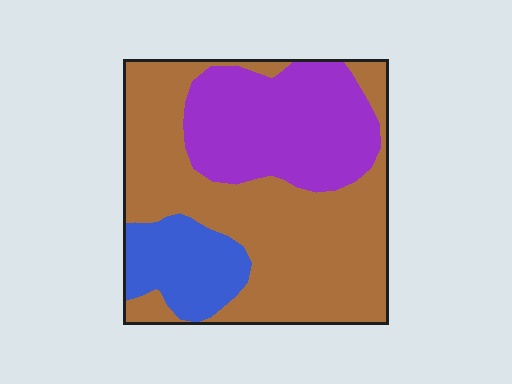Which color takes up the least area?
Blue, at roughly 15%.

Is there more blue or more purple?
Purple.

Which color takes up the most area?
Brown, at roughly 55%.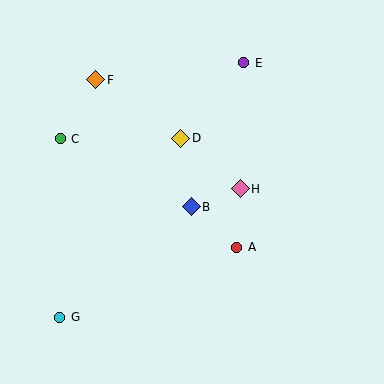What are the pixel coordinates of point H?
Point H is at (240, 189).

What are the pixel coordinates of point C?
Point C is at (60, 139).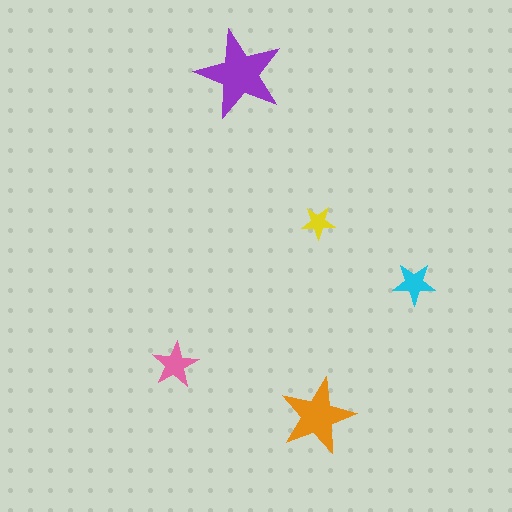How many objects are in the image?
There are 5 objects in the image.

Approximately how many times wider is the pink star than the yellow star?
About 1.5 times wider.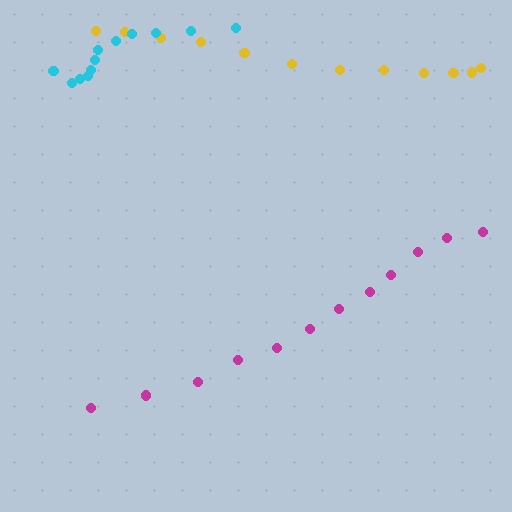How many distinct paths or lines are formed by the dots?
There are 3 distinct paths.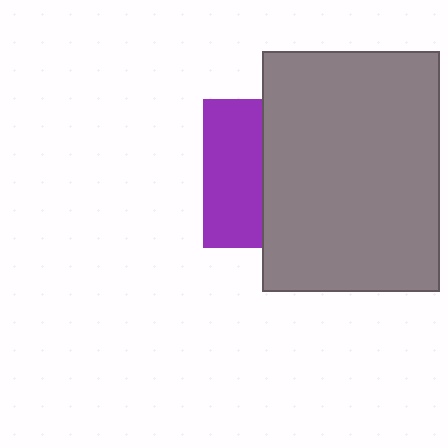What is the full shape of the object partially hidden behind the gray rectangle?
The partially hidden object is a purple square.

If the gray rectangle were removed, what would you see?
You would see the complete purple square.